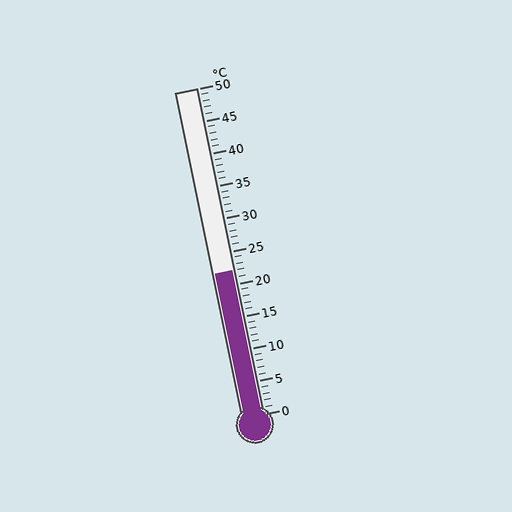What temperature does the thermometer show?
The thermometer shows approximately 22°C.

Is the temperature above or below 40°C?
The temperature is below 40°C.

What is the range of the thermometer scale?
The thermometer scale ranges from 0°C to 50°C.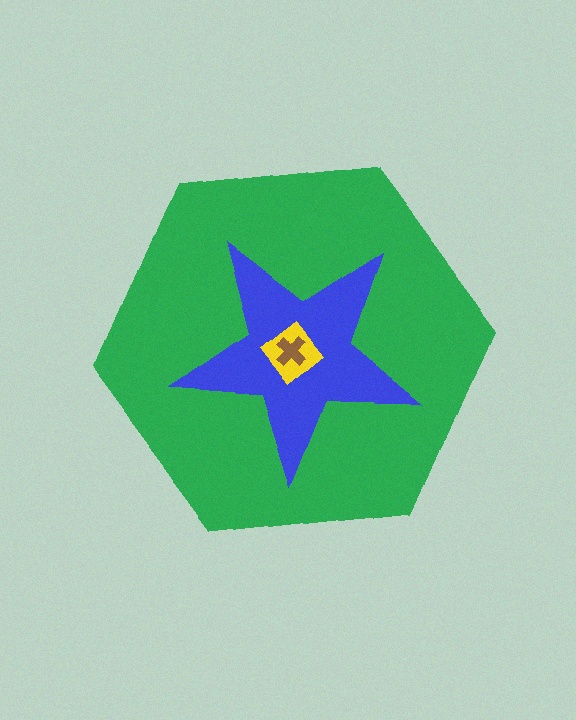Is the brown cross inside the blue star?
Yes.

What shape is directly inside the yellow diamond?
The brown cross.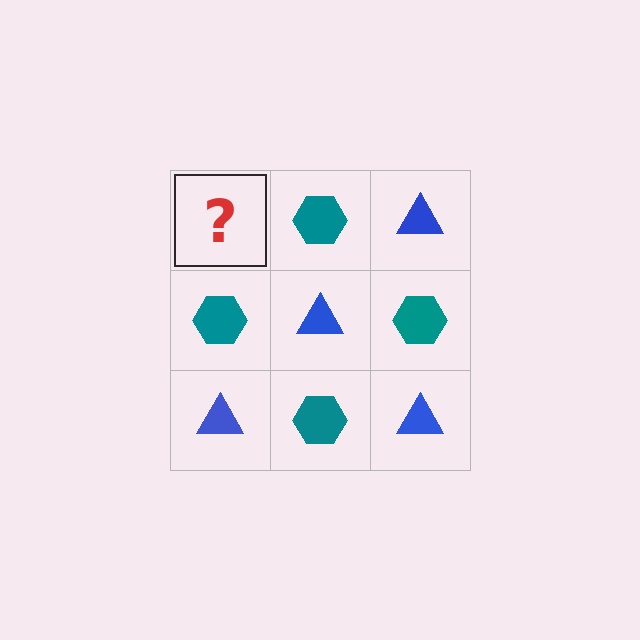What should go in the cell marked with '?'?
The missing cell should contain a blue triangle.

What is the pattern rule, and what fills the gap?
The rule is that it alternates blue triangle and teal hexagon in a checkerboard pattern. The gap should be filled with a blue triangle.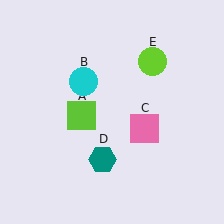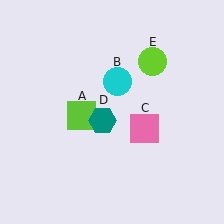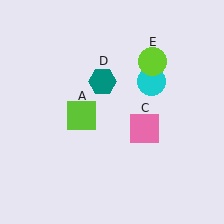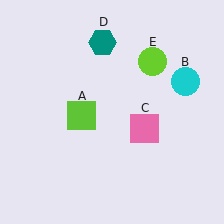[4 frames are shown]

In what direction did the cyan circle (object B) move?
The cyan circle (object B) moved right.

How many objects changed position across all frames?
2 objects changed position: cyan circle (object B), teal hexagon (object D).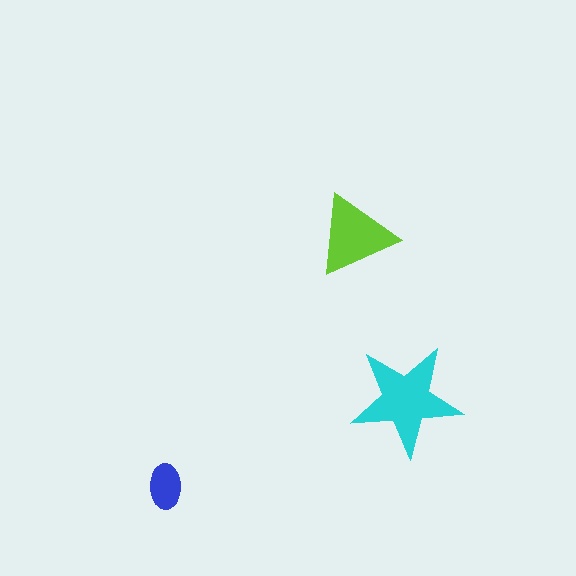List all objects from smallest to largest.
The blue ellipse, the lime triangle, the cyan star.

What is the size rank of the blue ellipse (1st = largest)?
3rd.